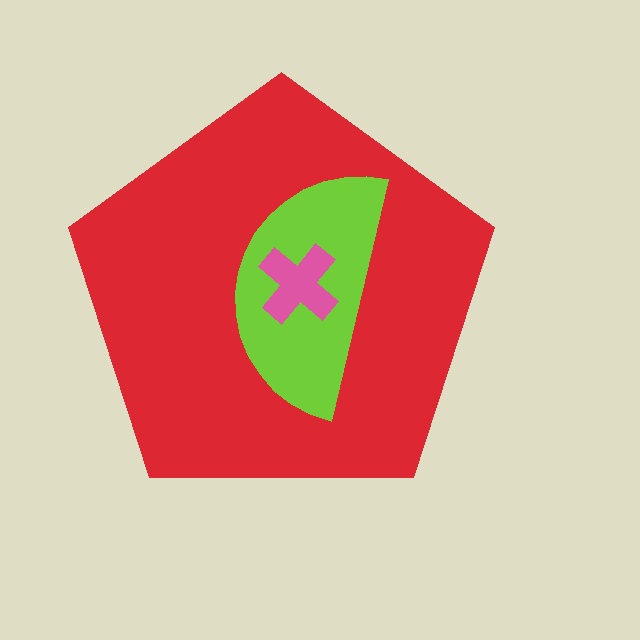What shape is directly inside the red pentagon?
The lime semicircle.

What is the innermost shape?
The pink cross.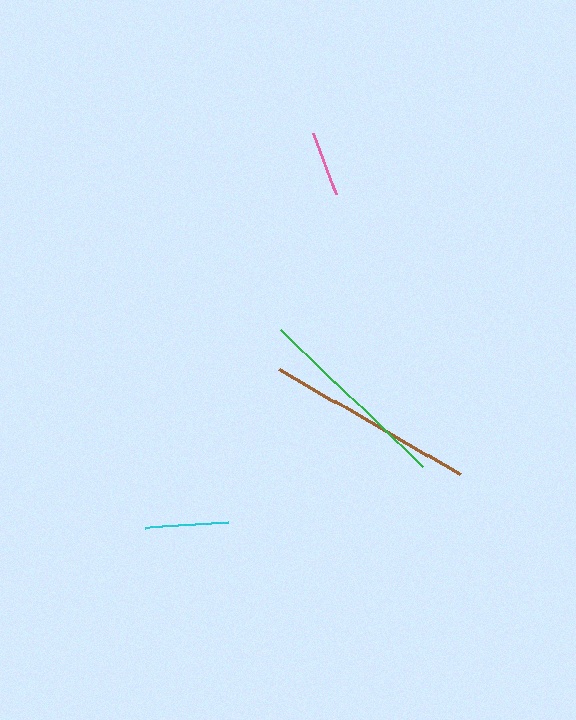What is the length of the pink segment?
The pink segment is approximately 66 pixels long.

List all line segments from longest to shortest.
From longest to shortest: brown, green, cyan, pink.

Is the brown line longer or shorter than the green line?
The brown line is longer than the green line.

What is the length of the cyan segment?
The cyan segment is approximately 83 pixels long.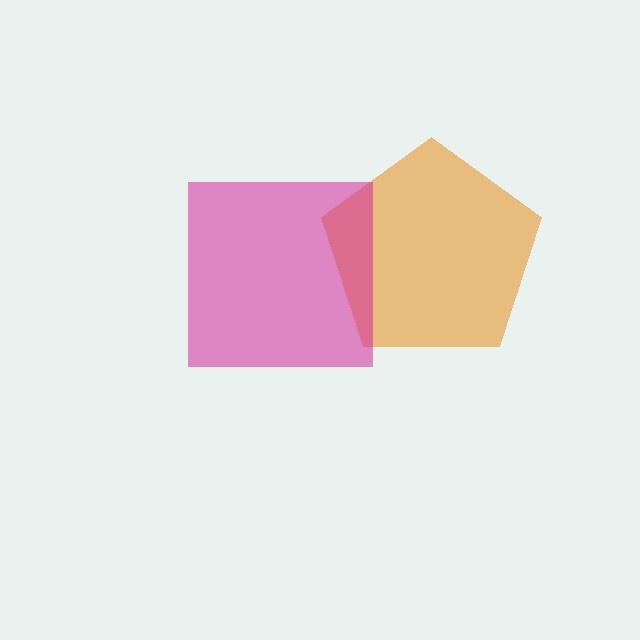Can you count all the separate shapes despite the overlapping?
Yes, there are 2 separate shapes.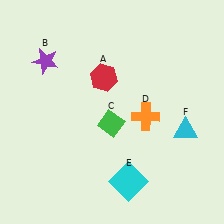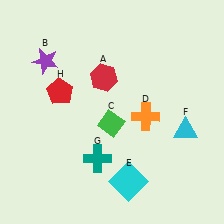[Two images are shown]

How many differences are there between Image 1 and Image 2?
There are 2 differences between the two images.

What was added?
A teal cross (G), a red pentagon (H) were added in Image 2.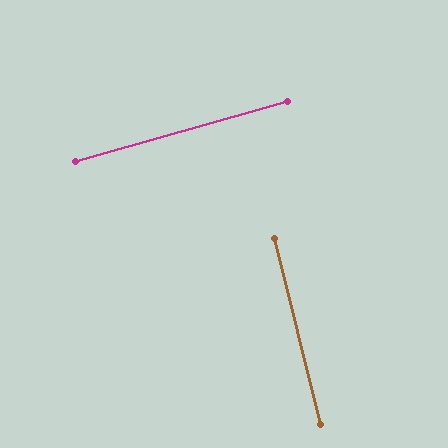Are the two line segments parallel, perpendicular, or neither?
Perpendicular — they meet at approximately 88°.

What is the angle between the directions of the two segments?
Approximately 88 degrees.